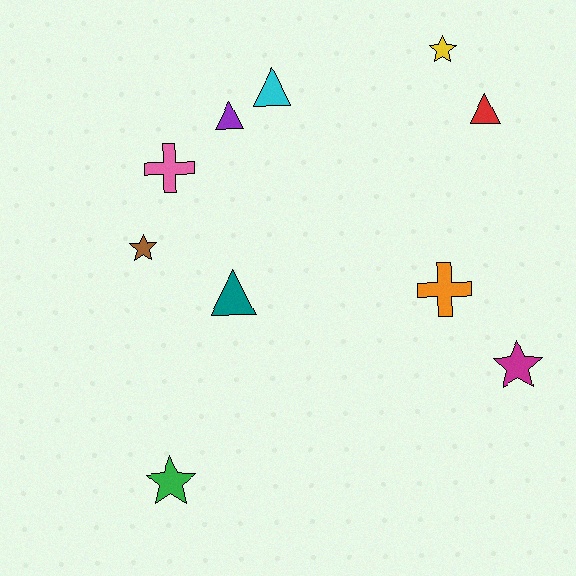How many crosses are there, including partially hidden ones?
There are 2 crosses.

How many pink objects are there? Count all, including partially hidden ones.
There is 1 pink object.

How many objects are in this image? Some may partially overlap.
There are 10 objects.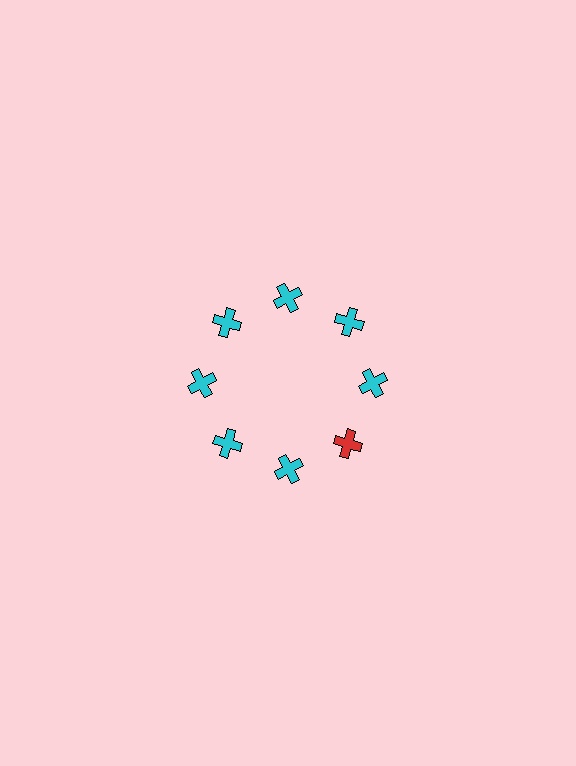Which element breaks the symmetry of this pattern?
The red cross at roughly the 4 o'clock position breaks the symmetry. All other shapes are cyan crosses.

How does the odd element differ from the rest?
It has a different color: red instead of cyan.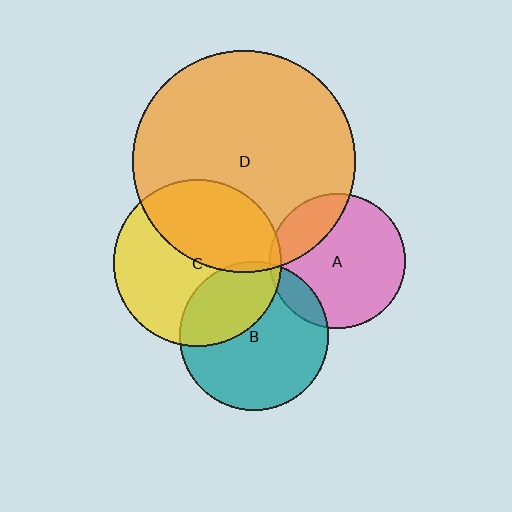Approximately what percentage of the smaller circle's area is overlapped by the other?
Approximately 40%.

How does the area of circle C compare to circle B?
Approximately 1.3 times.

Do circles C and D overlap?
Yes.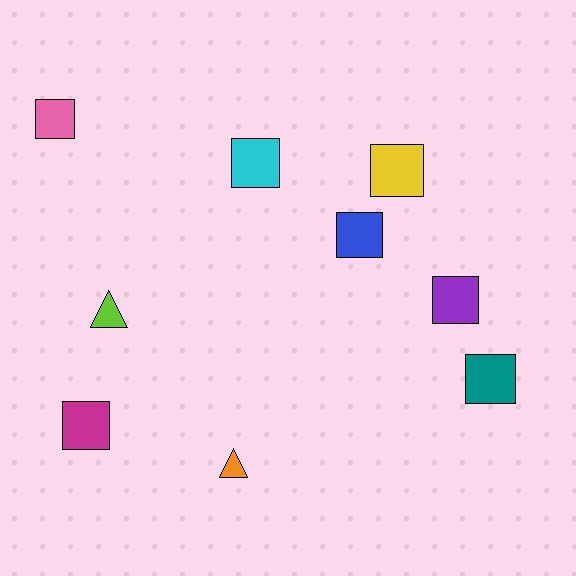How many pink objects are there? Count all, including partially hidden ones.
There is 1 pink object.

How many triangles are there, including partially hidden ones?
There are 2 triangles.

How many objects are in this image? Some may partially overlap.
There are 9 objects.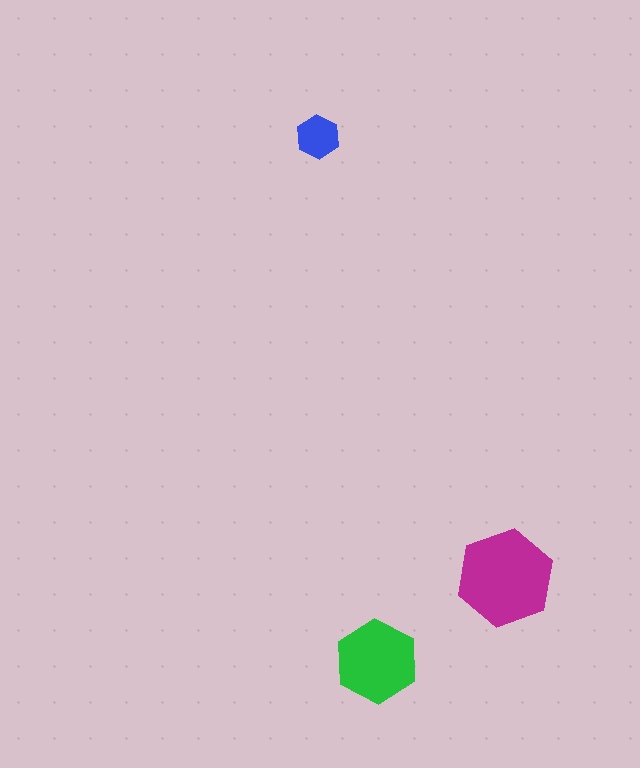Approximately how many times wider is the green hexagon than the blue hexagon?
About 2 times wider.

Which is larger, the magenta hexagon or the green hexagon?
The magenta one.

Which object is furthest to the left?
The blue hexagon is leftmost.